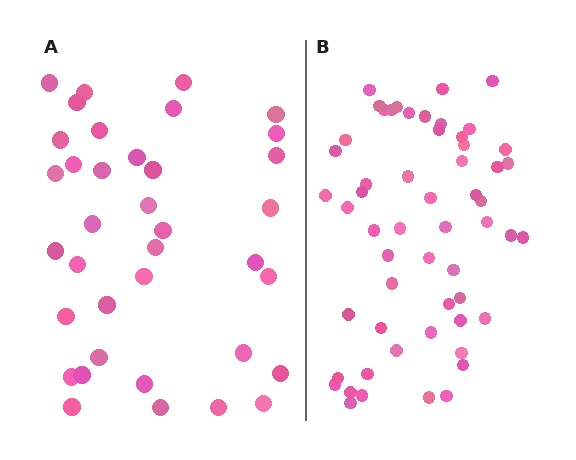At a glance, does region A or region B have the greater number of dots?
Region B (the right region) has more dots.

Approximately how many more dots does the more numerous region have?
Region B has approximately 20 more dots than region A.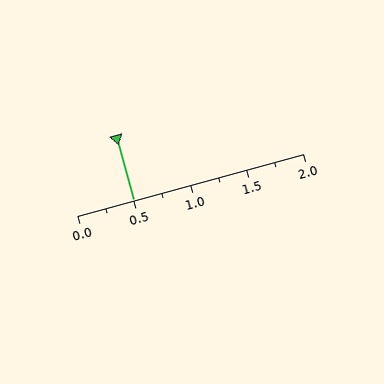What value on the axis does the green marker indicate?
The marker indicates approximately 0.5.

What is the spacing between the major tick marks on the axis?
The major ticks are spaced 0.5 apart.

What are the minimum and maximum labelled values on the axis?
The axis runs from 0.0 to 2.0.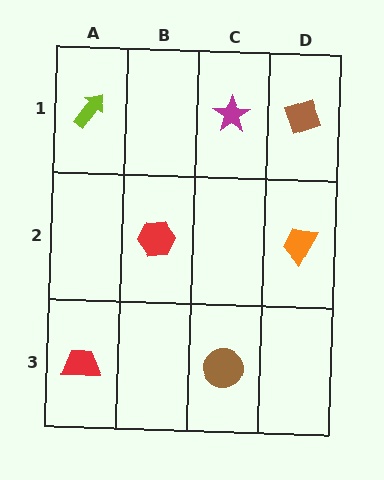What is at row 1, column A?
A lime arrow.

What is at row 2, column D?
An orange trapezoid.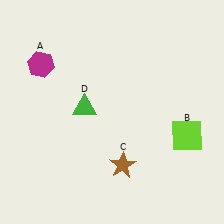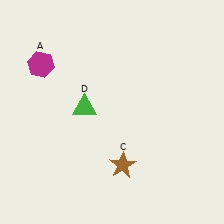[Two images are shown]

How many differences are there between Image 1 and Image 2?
There is 1 difference between the two images.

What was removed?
The lime square (B) was removed in Image 2.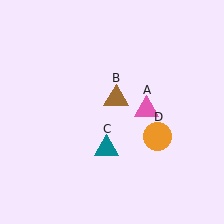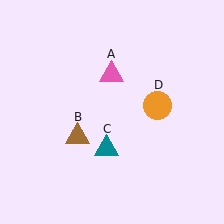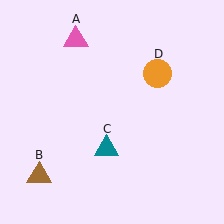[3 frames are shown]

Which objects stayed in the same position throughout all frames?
Teal triangle (object C) remained stationary.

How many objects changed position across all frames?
3 objects changed position: pink triangle (object A), brown triangle (object B), orange circle (object D).